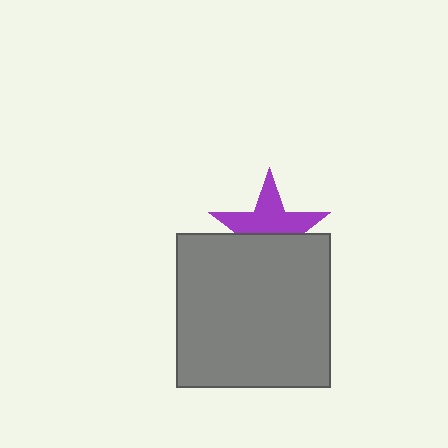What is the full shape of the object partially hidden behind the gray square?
The partially hidden object is a purple star.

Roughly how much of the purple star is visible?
About half of it is visible (roughly 56%).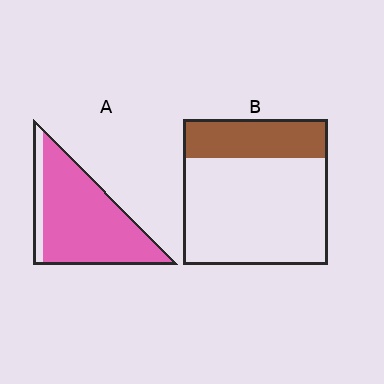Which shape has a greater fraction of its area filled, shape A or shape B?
Shape A.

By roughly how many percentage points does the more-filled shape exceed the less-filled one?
By roughly 60 percentage points (A over B).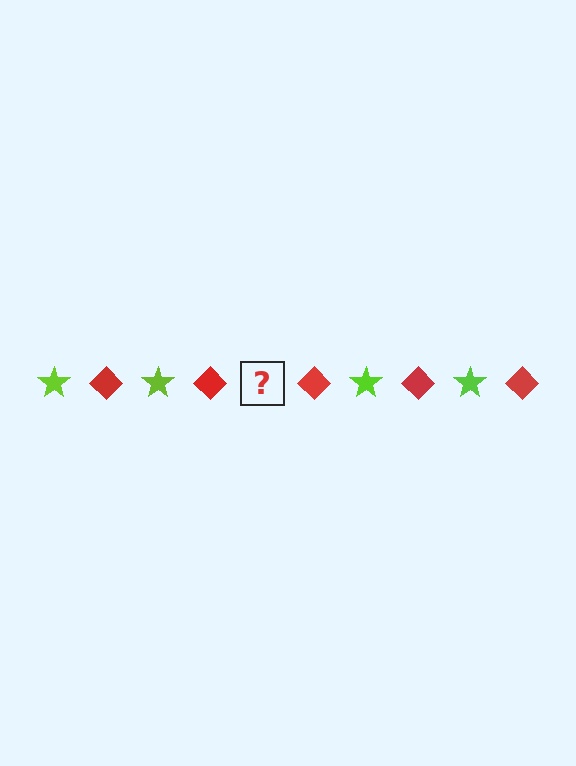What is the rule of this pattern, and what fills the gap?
The rule is that the pattern alternates between lime star and red diamond. The gap should be filled with a lime star.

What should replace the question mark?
The question mark should be replaced with a lime star.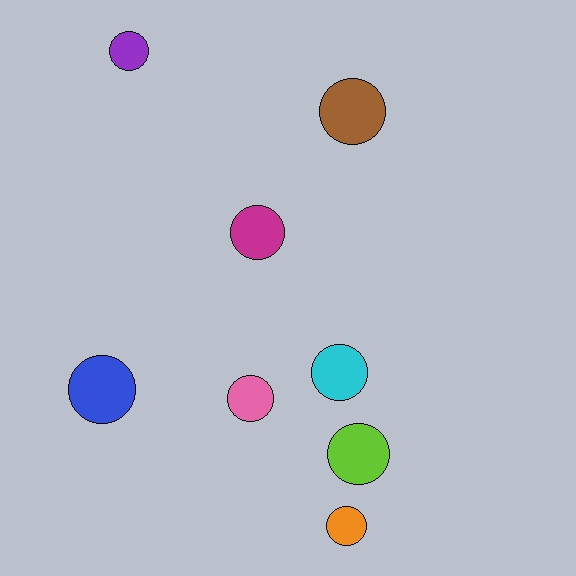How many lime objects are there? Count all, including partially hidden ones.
There is 1 lime object.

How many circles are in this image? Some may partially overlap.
There are 8 circles.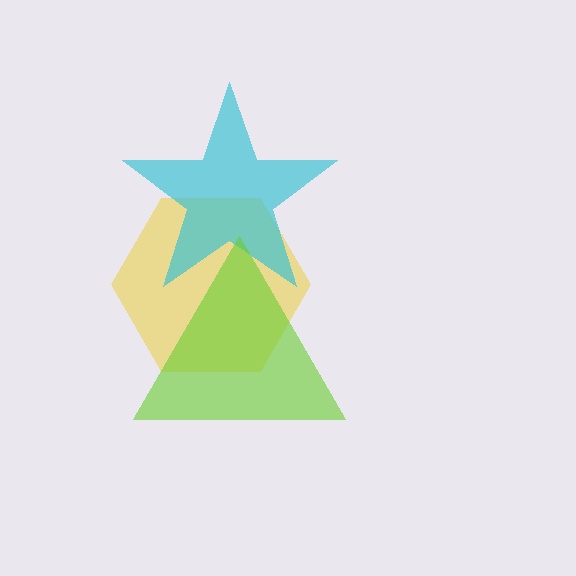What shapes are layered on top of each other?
The layered shapes are: a yellow hexagon, a cyan star, a lime triangle.